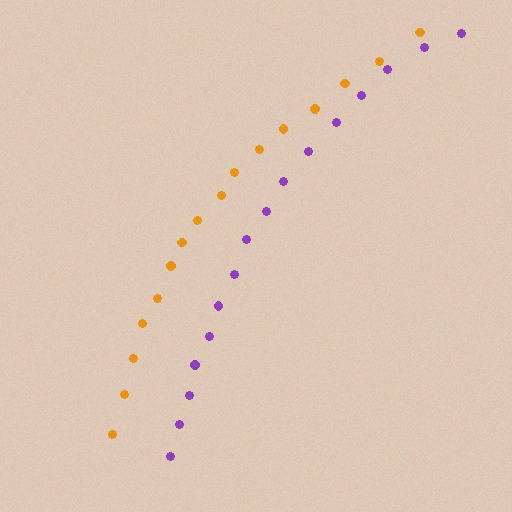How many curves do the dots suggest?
There are 2 distinct paths.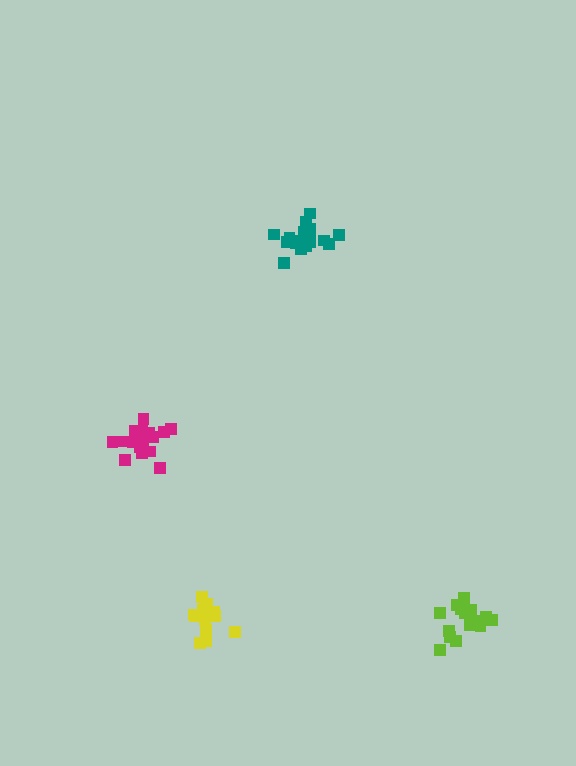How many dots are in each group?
Group 1: 19 dots, Group 2: 19 dots, Group 3: 15 dots, Group 4: 14 dots (67 total).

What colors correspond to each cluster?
The clusters are colored: magenta, teal, lime, yellow.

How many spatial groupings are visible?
There are 4 spatial groupings.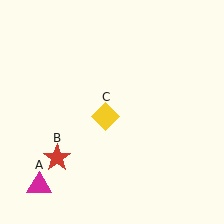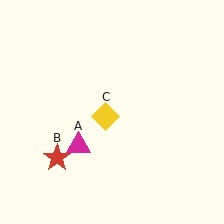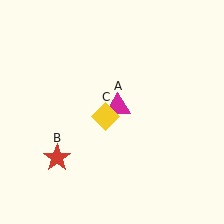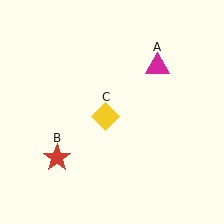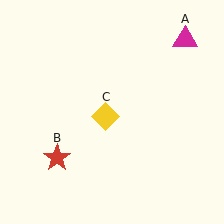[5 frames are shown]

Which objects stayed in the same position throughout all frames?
Red star (object B) and yellow diamond (object C) remained stationary.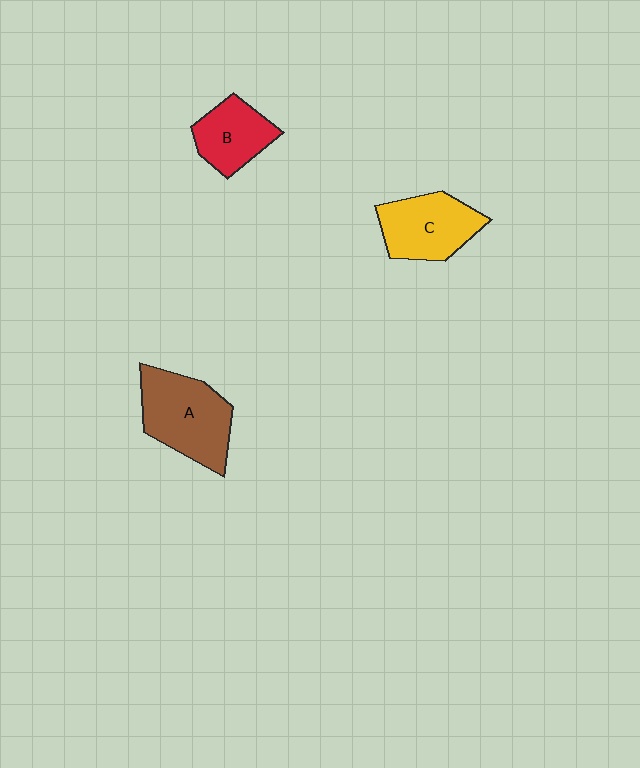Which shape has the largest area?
Shape A (brown).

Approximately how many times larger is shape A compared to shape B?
Approximately 1.6 times.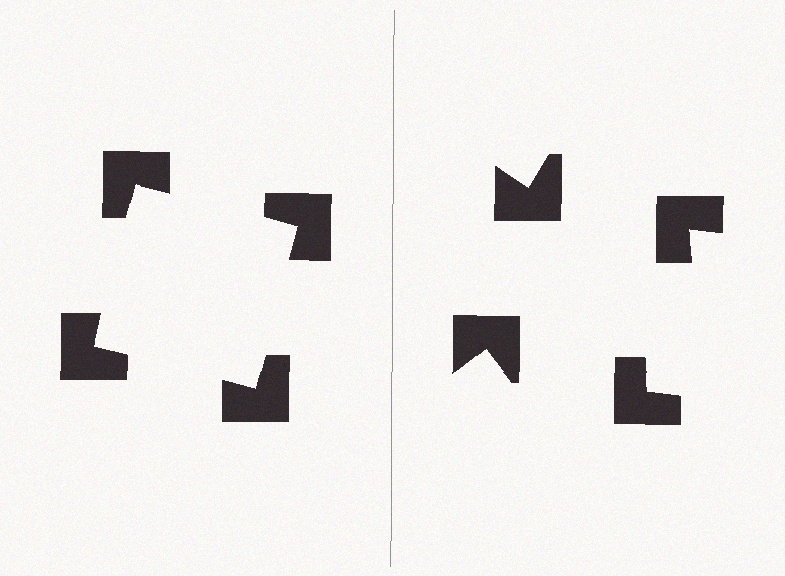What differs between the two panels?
The notched squares are positioned identically on both sides; only the wedge orientations differ. On the left they align to a square; on the right they are misaligned.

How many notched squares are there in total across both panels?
8 — 4 on each side.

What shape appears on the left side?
An illusory square.